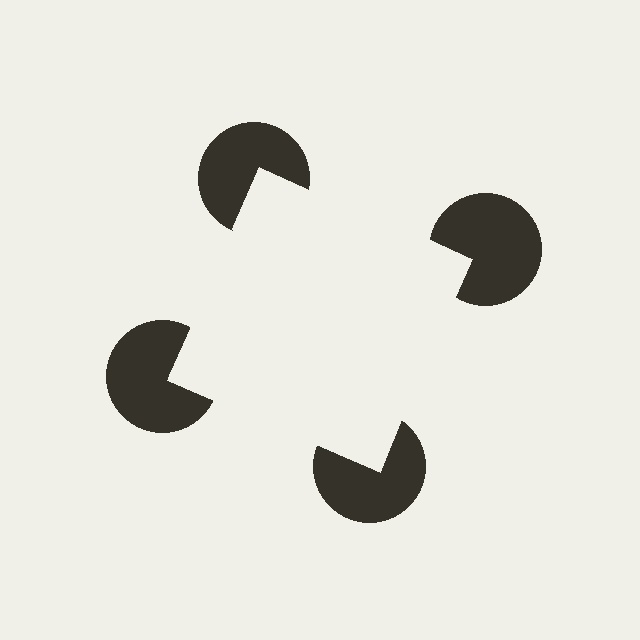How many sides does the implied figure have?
4 sides.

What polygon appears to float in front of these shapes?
An illusory square — its edges are inferred from the aligned wedge cuts in the pac-man discs, not physically drawn.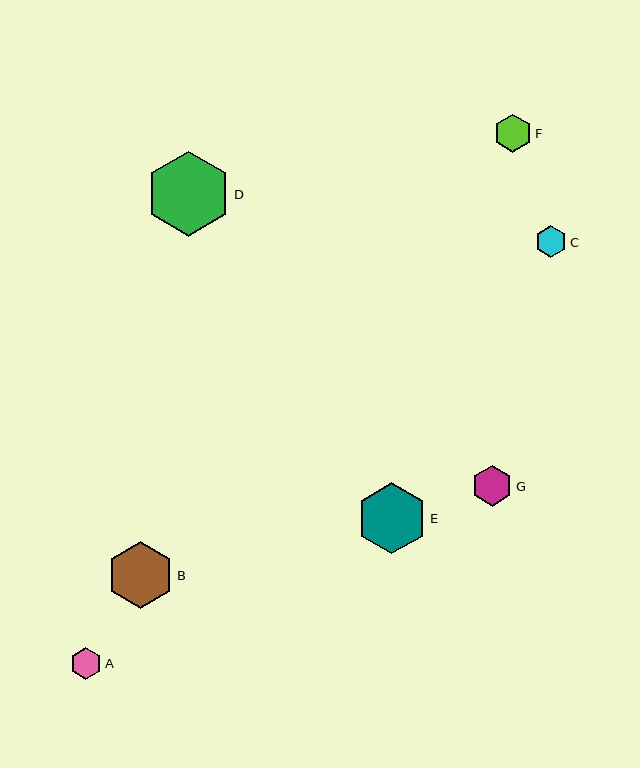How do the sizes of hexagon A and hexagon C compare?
Hexagon A and hexagon C are approximately the same size.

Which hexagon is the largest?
Hexagon D is the largest with a size of approximately 85 pixels.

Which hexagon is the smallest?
Hexagon C is the smallest with a size of approximately 31 pixels.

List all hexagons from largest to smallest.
From largest to smallest: D, E, B, G, F, A, C.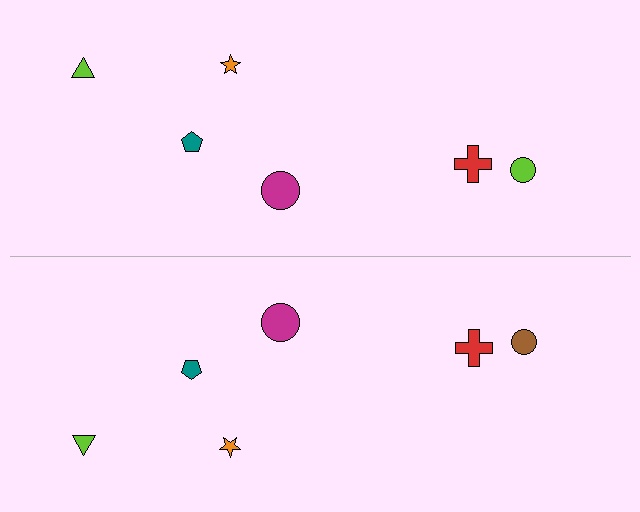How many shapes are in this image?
There are 12 shapes in this image.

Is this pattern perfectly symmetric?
No, the pattern is not perfectly symmetric. The brown circle on the bottom side breaks the symmetry — its mirror counterpart is lime.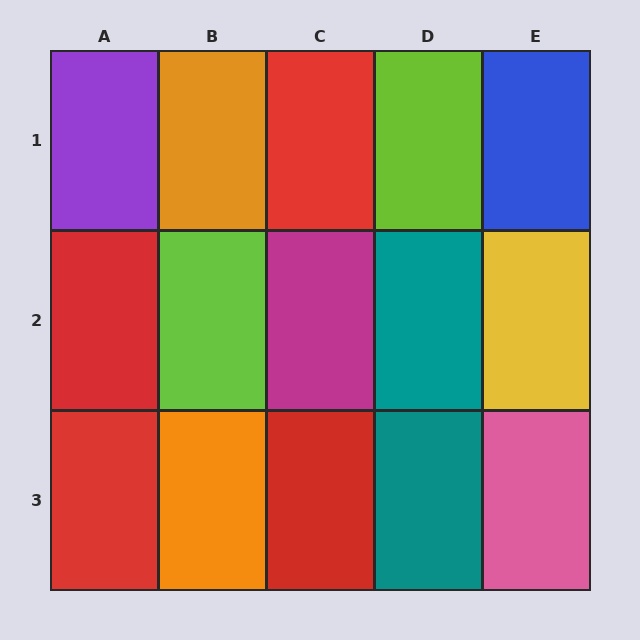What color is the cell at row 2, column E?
Yellow.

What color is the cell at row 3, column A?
Red.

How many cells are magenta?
1 cell is magenta.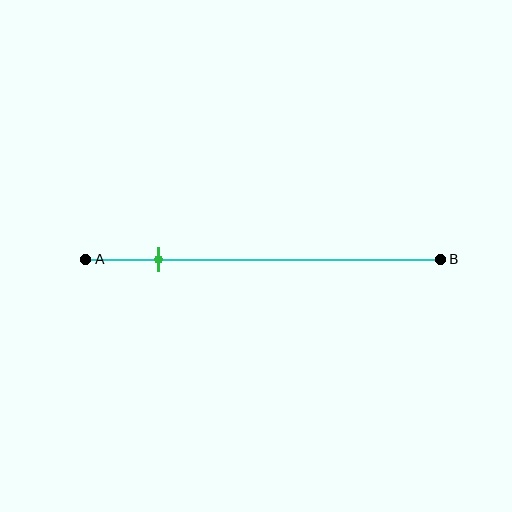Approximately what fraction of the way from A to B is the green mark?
The green mark is approximately 20% of the way from A to B.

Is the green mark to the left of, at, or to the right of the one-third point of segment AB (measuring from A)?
The green mark is to the left of the one-third point of segment AB.